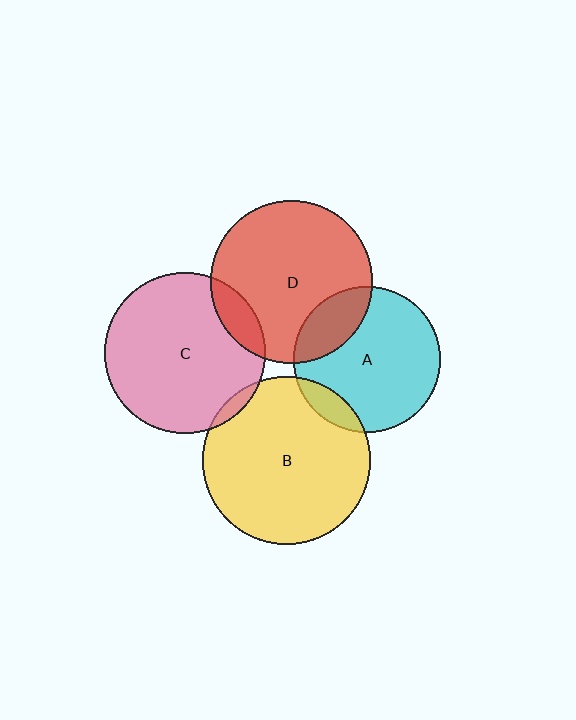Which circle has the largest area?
Circle B (yellow).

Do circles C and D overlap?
Yes.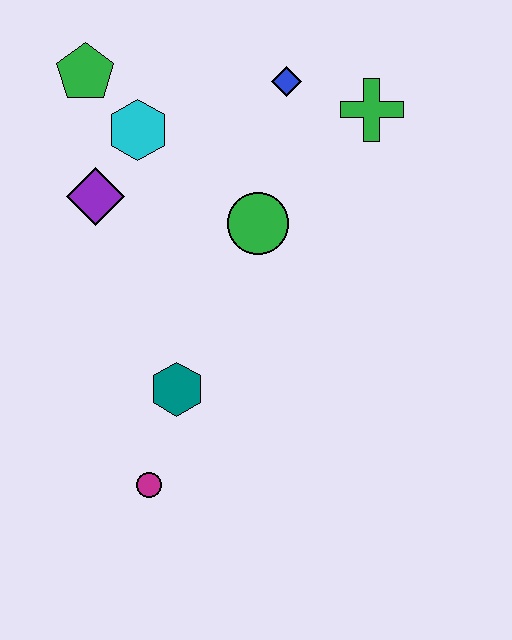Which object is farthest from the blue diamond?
The magenta circle is farthest from the blue diamond.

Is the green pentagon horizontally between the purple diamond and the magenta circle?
No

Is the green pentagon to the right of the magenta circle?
No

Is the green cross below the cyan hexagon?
No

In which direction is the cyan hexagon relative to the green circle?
The cyan hexagon is to the left of the green circle.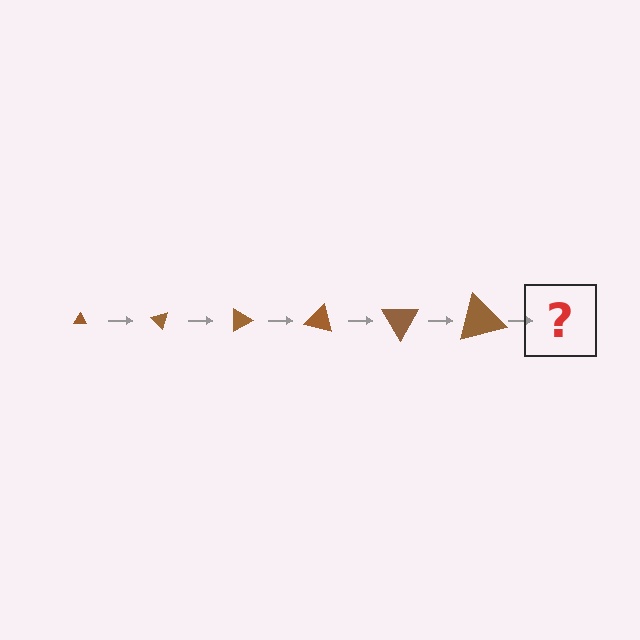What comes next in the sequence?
The next element should be a triangle, larger than the previous one and rotated 270 degrees from the start.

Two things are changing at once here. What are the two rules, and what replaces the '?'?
The two rules are that the triangle grows larger each step and it rotates 45 degrees each step. The '?' should be a triangle, larger than the previous one and rotated 270 degrees from the start.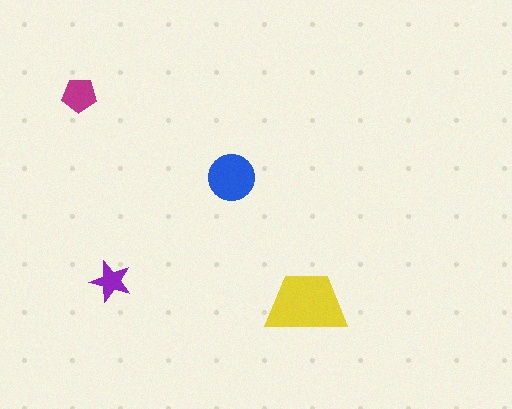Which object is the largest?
The yellow trapezoid.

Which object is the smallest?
The purple star.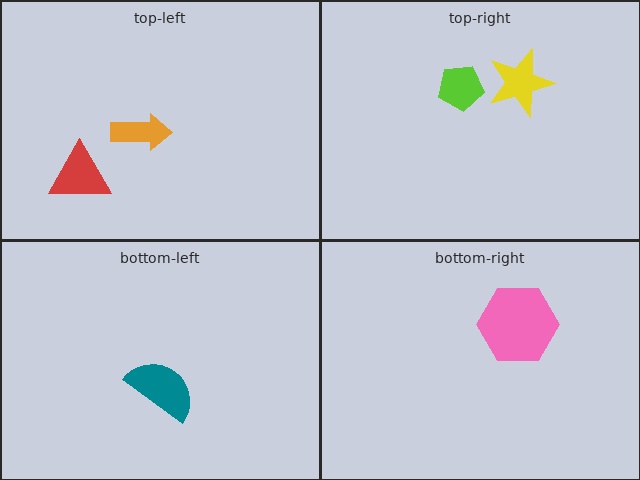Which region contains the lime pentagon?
The top-right region.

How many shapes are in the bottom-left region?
1.